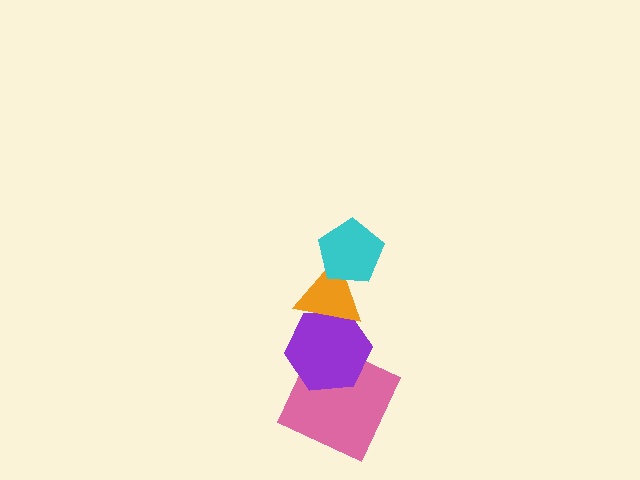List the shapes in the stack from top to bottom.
From top to bottom: the cyan pentagon, the orange triangle, the purple hexagon, the pink square.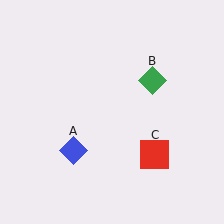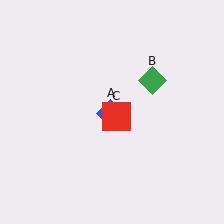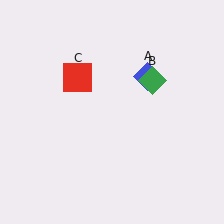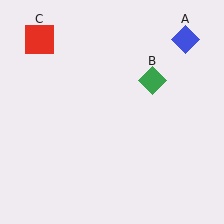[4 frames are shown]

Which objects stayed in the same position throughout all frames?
Green diamond (object B) remained stationary.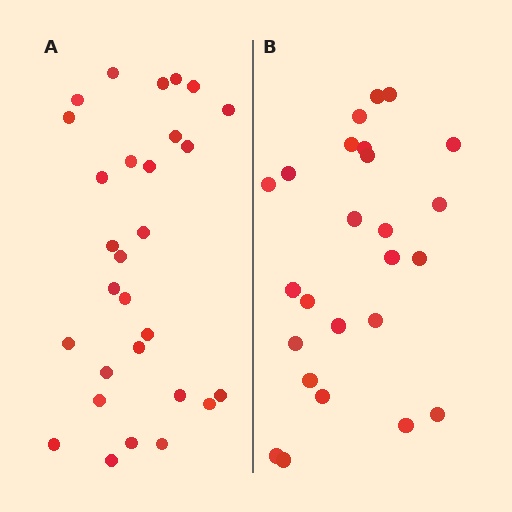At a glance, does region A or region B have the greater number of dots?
Region A (the left region) has more dots.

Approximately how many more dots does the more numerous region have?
Region A has about 4 more dots than region B.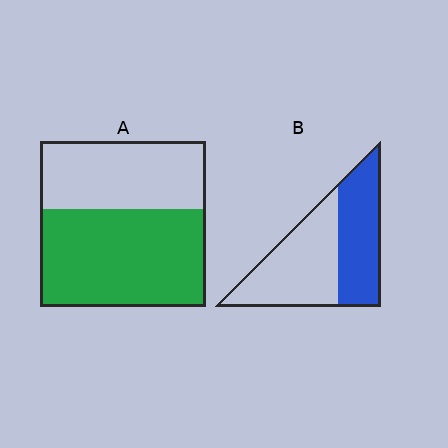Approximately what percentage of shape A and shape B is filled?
A is approximately 60% and B is approximately 45%.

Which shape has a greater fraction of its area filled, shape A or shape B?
Shape A.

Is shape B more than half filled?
No.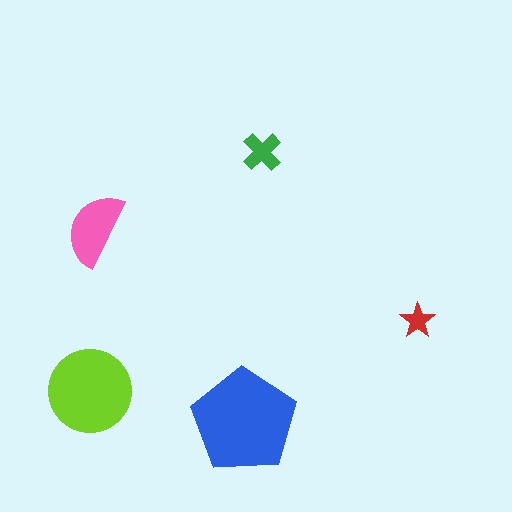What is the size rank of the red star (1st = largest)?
5th.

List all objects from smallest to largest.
The red star, the green cross, the pink semicircle, the lime circle, the blue pentagon.